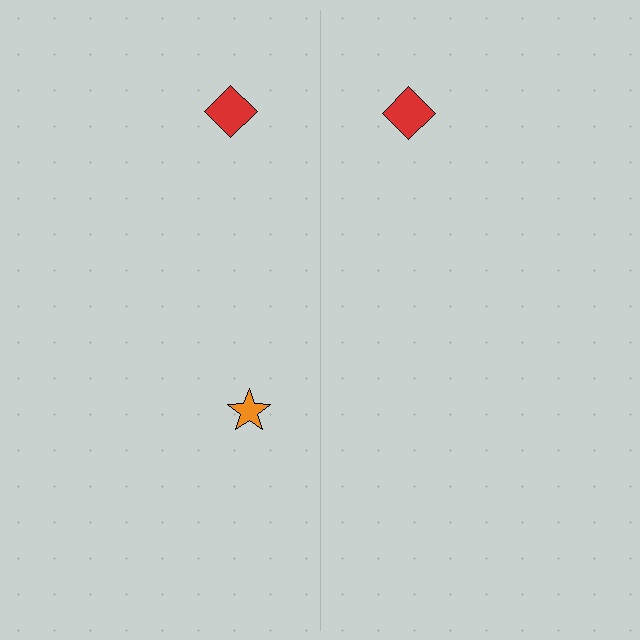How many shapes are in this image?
There are 3 shapes in this image.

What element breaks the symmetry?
A orange star is missing from the right side.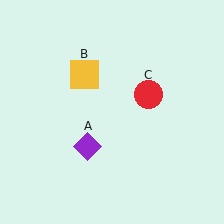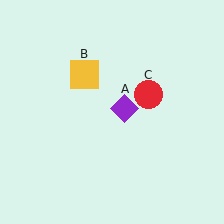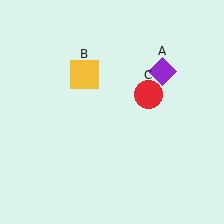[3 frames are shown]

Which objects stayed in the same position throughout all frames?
Yellow square (object B) and red circle (object C) remained stationary.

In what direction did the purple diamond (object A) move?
The purple diamond (object A) moved up and to the right.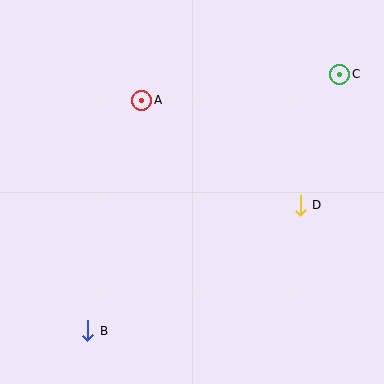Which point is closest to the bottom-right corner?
Point D is closest to the bottom-right corner.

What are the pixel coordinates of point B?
Point B is at (88, 331).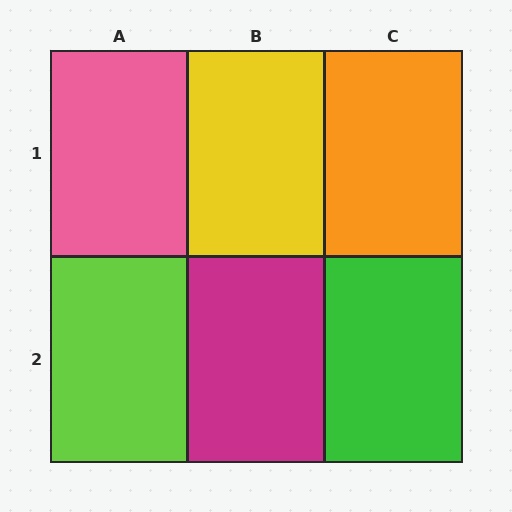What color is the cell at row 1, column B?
Yellow.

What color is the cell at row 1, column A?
Pink.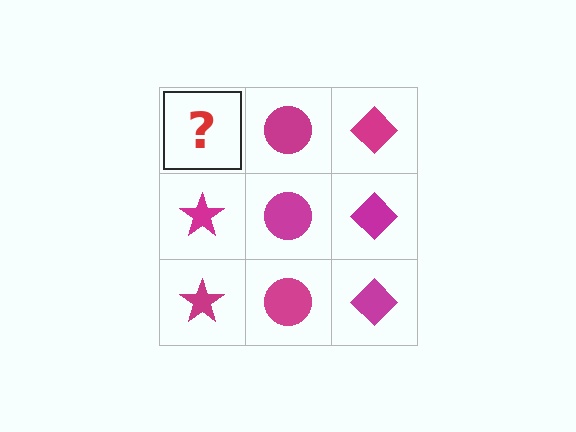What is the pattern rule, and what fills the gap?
The rule is that each column has a consistent shape. The gap should be filled with a magenta star.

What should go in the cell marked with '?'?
The missing cell should contain a magenta star.